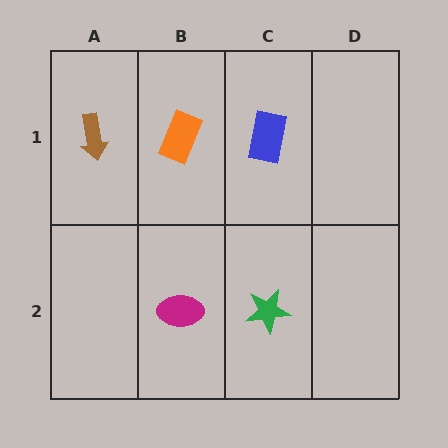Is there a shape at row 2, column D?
No, that cell is empty.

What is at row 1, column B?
An orange rectangle.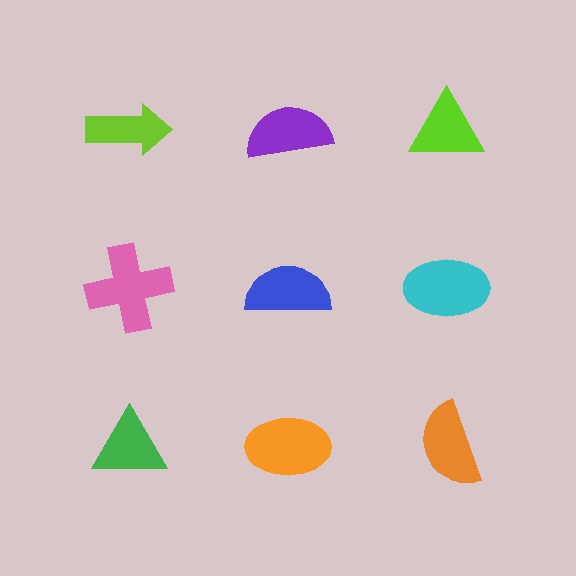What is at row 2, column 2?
A blue semicircle.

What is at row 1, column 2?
A purple semicircle.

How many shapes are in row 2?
3 shapes.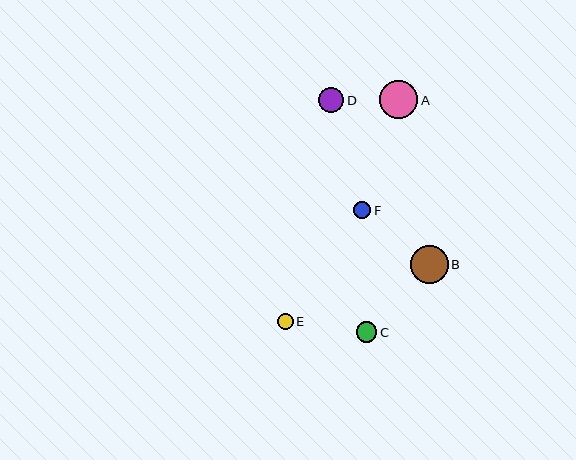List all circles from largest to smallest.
From largest to smallest: B, A, D, C, F, E.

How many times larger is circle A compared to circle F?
Circle A is approximately 2.2 times the size of circle F.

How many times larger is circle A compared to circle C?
Circle A is approximately 1.8 times the size of circle C.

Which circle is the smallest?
Circle E is the smallest with a size of approximately 16 pixels.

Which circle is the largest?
Circle B is the largest with a size of approximately 38 pixels.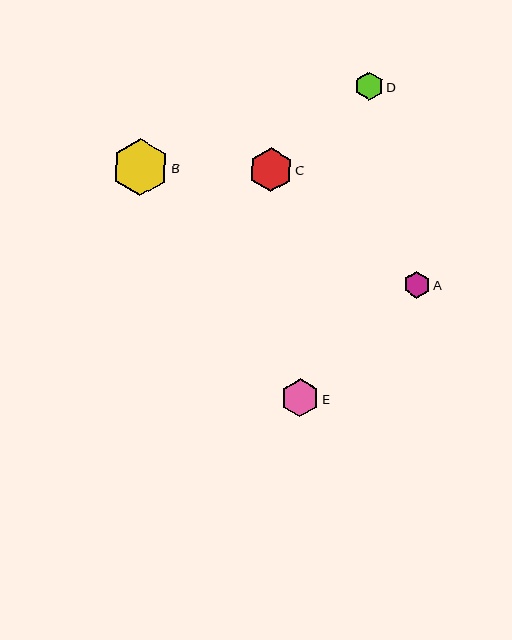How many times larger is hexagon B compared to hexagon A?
Hexagon B is approximately 2.1 times the size of hexagon A.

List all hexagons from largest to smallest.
From largest to smallest: B, C, E, D, A.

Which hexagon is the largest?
Hexagon B is the largest with a size of approximately 57 pixels.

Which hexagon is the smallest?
Hexagon A is the smallest with a size of approximately 27 pixels.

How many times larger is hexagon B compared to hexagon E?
Hexagon B is approximately 1.5 times the size of hexagon E.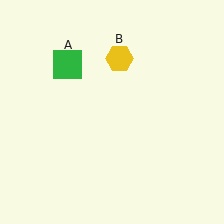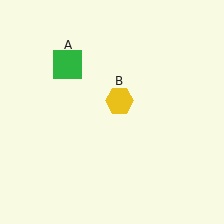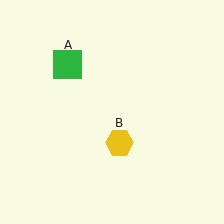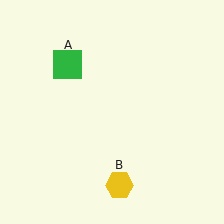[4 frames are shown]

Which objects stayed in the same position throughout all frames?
Green square (object A) remained stationary.